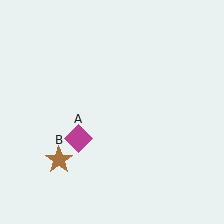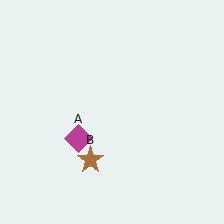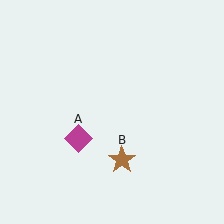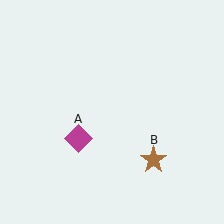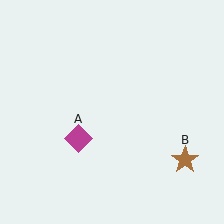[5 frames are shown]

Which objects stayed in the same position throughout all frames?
Magenta diamond (object A) remained stationary.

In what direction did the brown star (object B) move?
The brown star (object B) moved right.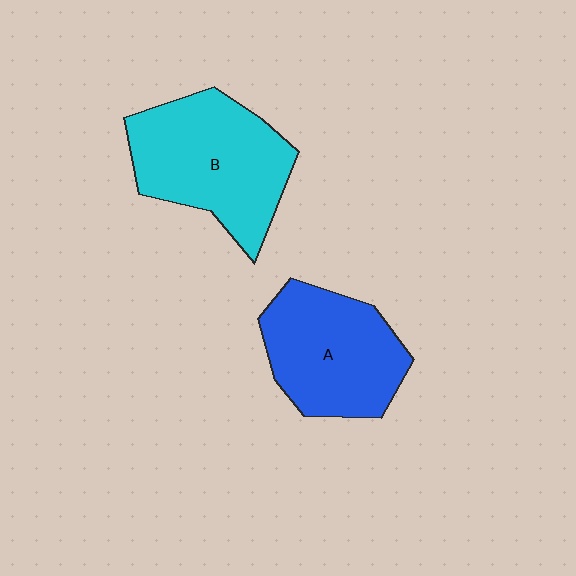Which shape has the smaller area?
Shape A (blue).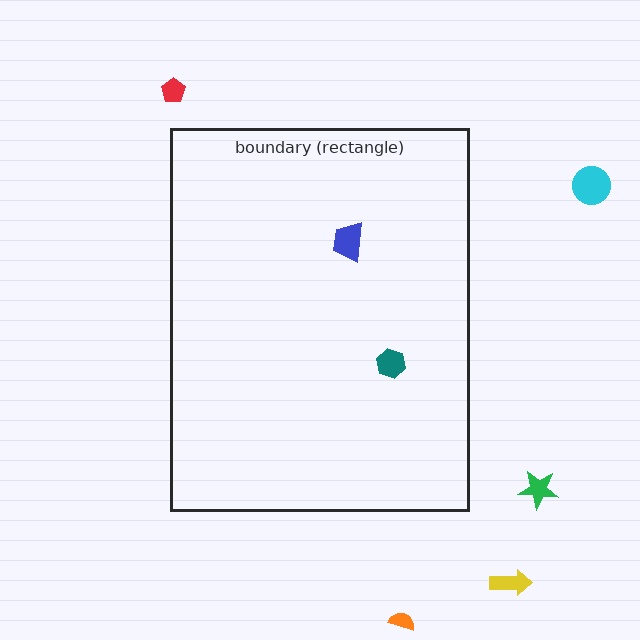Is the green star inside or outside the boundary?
Outside.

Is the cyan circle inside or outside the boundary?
Outside.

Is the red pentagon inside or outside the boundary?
Outside.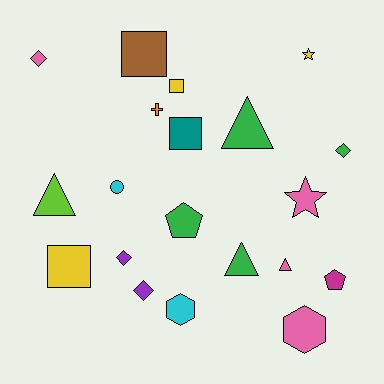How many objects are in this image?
There are 20 objects.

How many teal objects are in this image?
There is 1 teal object.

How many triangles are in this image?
There are 4 triangles.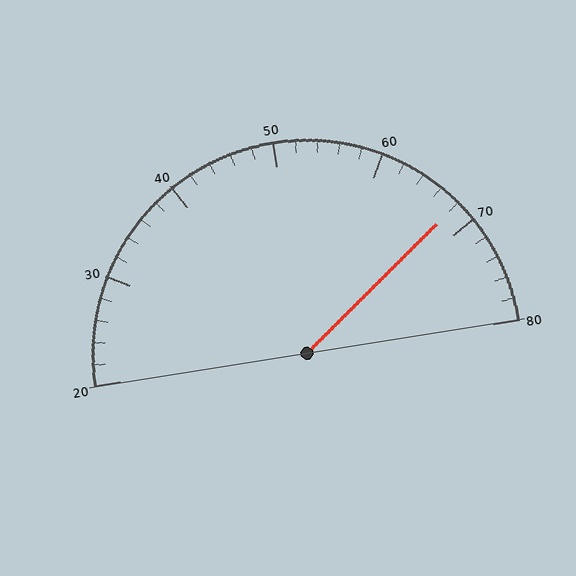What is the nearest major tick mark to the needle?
The nearest major tick mark is 70.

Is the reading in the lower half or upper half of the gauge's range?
The reading is in the upper half of the range (20 to 80).